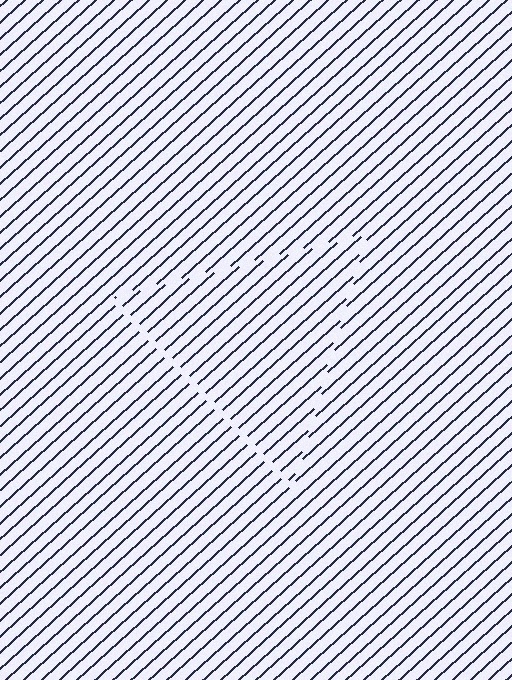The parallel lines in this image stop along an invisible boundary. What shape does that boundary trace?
An illusory triangle. The interior of the shape contains the same grating, shifted by half a period — the contour is defined by the phase discontinuity where line-ends from the inner and outer gratings abut.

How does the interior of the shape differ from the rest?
The interior of the shape contains the same grating, shifted by half a period — the contour is defined by the phase discontinuity where line-ends from the inner and outer gratings abut.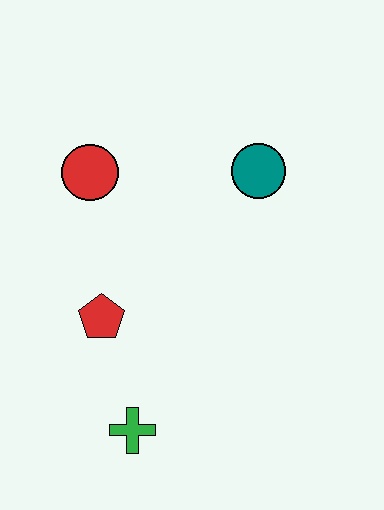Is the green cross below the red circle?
Yes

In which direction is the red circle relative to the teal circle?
The red circle is to the left of the teal circle.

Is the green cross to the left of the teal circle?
Yes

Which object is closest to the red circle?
The red pentagon is closest to the red circle.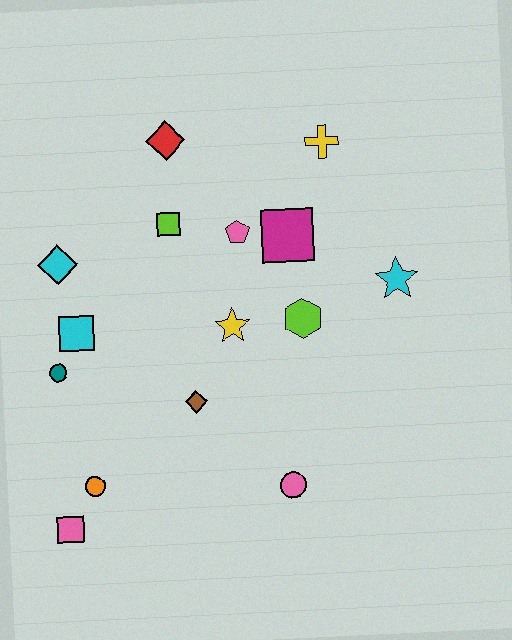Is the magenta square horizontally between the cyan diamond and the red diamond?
No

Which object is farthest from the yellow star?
The pink square is farthest from the yellow star.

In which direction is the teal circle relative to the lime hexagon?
The teal circle is to the left of the lime hexagon.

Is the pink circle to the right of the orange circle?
Yes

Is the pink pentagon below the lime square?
Yes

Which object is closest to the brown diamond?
The yellow star is closest to the brown diamond.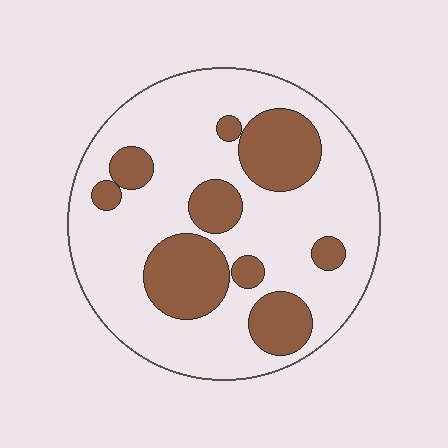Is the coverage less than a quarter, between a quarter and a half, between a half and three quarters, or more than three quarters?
Between a quarter and a half.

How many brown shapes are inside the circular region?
9.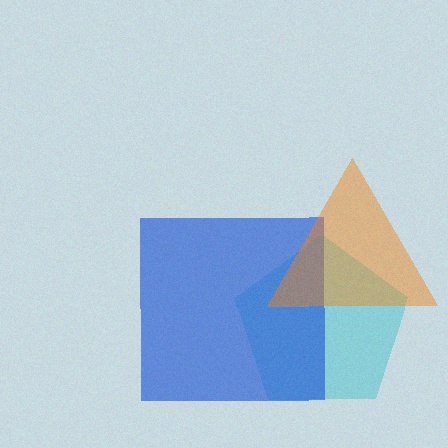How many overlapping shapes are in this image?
There are 3 overlapping shapes in the image.